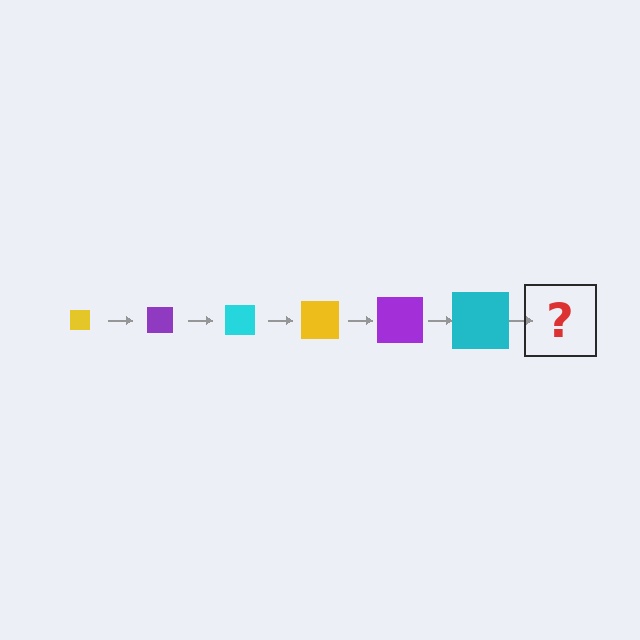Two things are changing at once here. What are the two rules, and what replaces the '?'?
The two rules are that the square grows larger each step and the color cycles through yellow, purple, and cyan. The '?' should be a yellow square, larger than the previous one.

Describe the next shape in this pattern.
It should be a yellow square, larger than the previous one.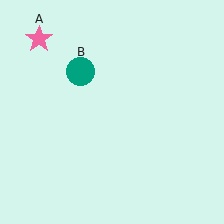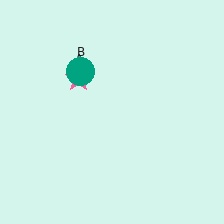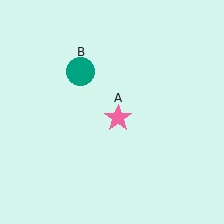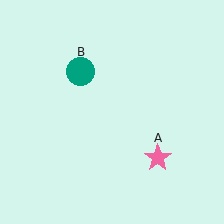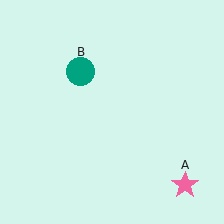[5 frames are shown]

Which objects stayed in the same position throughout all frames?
Teal circle (object B) remained stationary.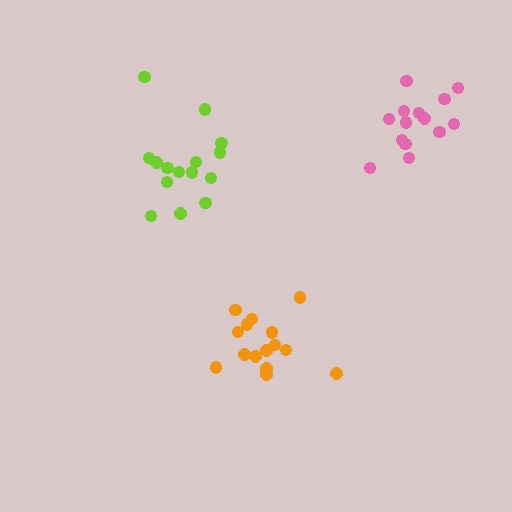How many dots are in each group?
Group 1: 15 dots, Group 2: 15 dots, Group 3: 14 dots (44 total).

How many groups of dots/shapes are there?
There are 3 groups.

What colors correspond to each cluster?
The clusters are colored: lime, orange, pink.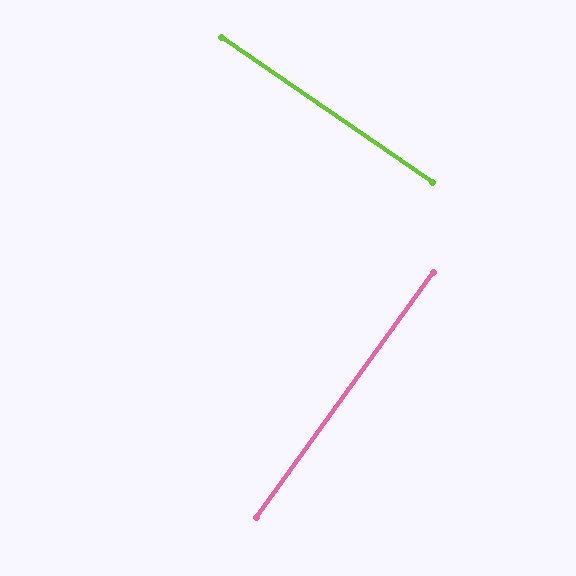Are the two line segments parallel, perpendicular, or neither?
Perpendicular — they meet at approximately 89°.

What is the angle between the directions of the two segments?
Approximately 89 degrees.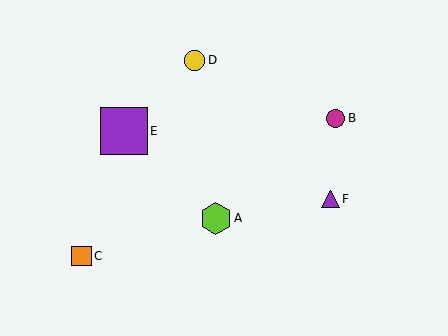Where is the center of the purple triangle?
The center of the purple triangle is at (330, 199).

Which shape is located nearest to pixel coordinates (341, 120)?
The magenta circle (labeled B) at (336, 118) is nearest to that location.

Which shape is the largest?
The purple square (labeled E) is the largest.